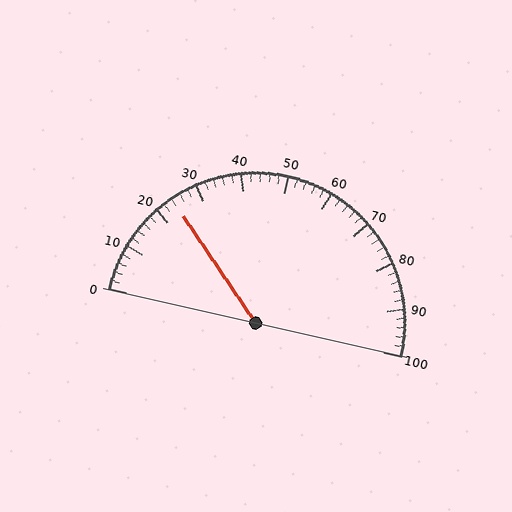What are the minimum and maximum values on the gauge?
The gauge ranges from 0 to 100.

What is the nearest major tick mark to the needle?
The nearest major tick mark is 20.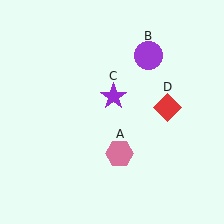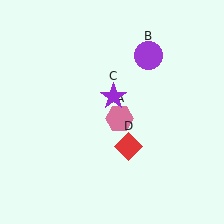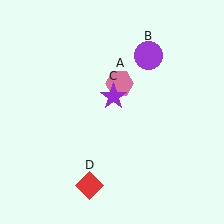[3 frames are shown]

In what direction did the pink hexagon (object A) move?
The pink hexagon (object A) moved up.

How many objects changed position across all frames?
2 objects changed position: pink hexagon (object A), red diamond (object D).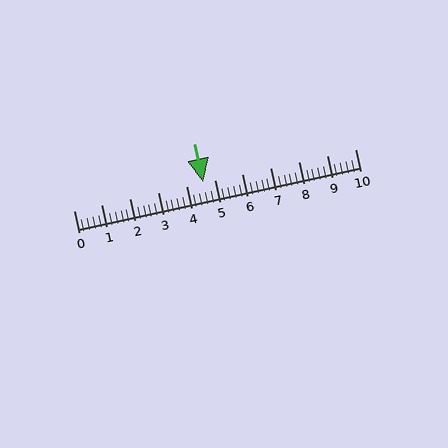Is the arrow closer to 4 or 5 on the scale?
The arrow is closer to 5.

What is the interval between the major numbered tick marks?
The major tick marks are spaced 1 units apart.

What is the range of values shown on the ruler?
The ruler shows values from 0 to 10.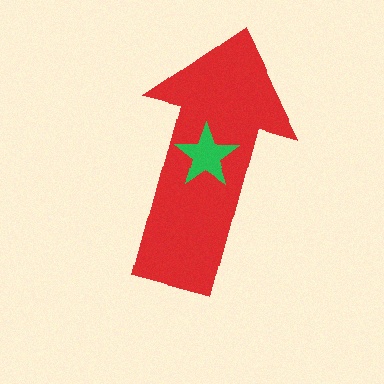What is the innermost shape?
The green star.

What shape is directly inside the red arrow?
The green star.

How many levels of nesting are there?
2.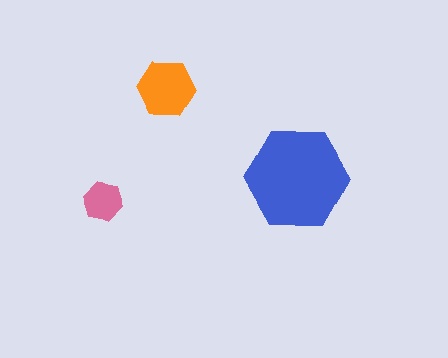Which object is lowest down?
The pink hexagon is bottommost.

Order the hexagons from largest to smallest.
the blue one, the orange one, the pink one.